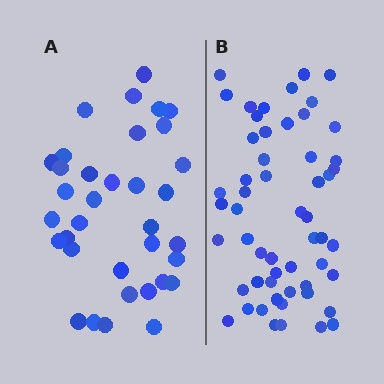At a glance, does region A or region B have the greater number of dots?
Region B (the right region) has more dots.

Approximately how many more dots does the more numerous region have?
Region B has approximately 20 more dots than region A.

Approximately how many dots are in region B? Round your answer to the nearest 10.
About 60 dots. (The exact count is 55, which rounds to 60.)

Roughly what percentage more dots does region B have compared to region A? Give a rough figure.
About 55% more.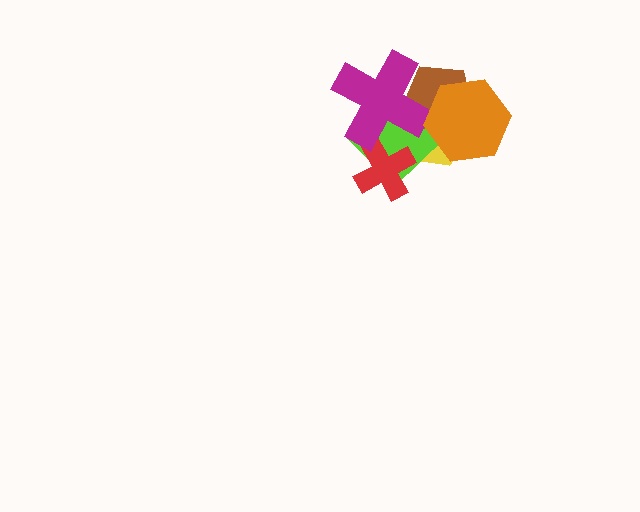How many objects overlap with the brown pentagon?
4 objects overlap with the brown pentagon.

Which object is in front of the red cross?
The magenta cross is in front of the red cross.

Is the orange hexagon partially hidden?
No, no other shape covers it.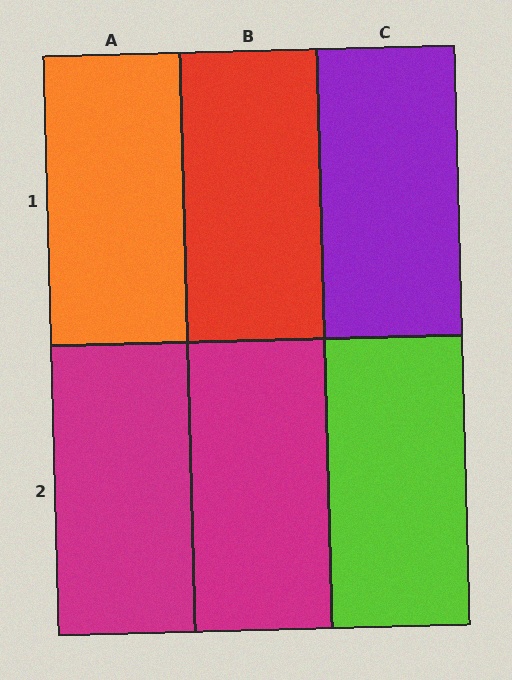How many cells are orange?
1 cell is orange.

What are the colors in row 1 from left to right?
Orange, red, purple.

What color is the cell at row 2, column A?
Magenta.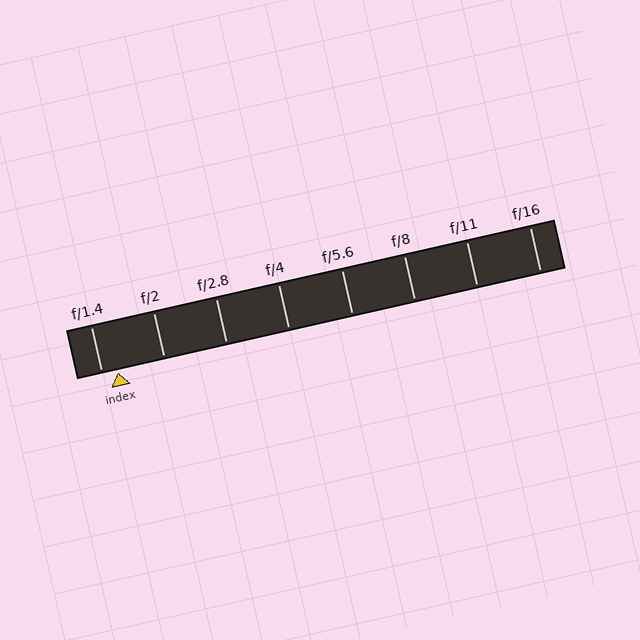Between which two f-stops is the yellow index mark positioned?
The index mark is between f/1.4 and f/2.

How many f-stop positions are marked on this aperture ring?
There are 8 f-stop positions marked.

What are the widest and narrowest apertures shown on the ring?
The widest aperture shown is f/1.4 and the narrowest is f/16.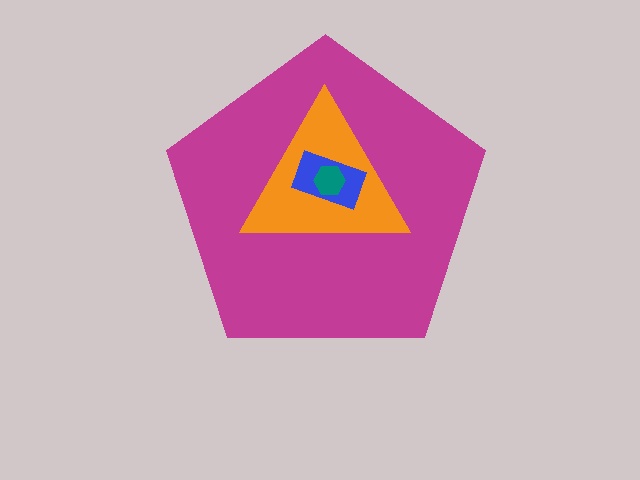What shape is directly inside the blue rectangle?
The teal hexagon.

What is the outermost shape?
The magenta pentagon.